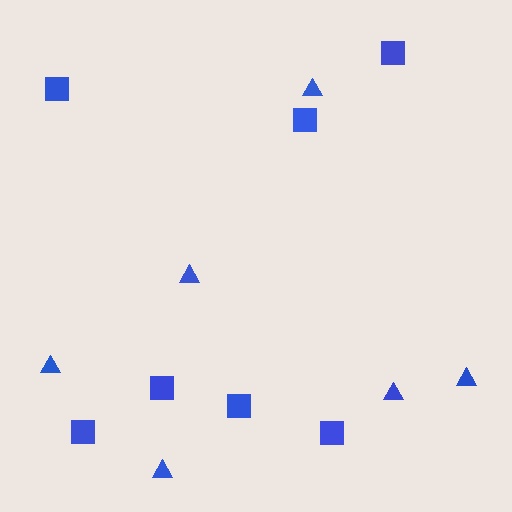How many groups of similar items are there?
There are 2 groups: one group of triangles (6) and one group of squares (7).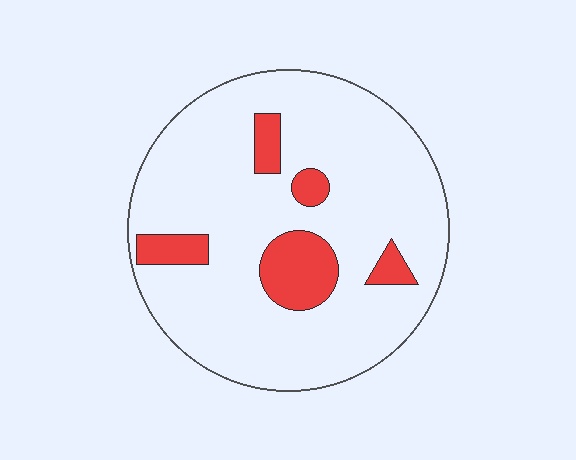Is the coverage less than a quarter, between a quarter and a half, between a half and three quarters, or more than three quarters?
Less than a quarter.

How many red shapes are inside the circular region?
5.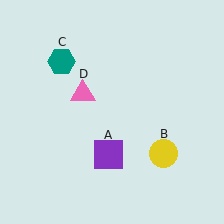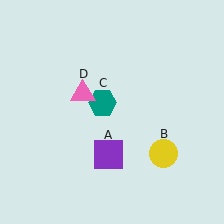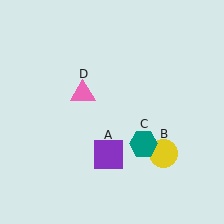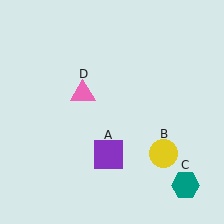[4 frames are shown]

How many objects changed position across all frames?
1 object changed position: teal hexagon (object C).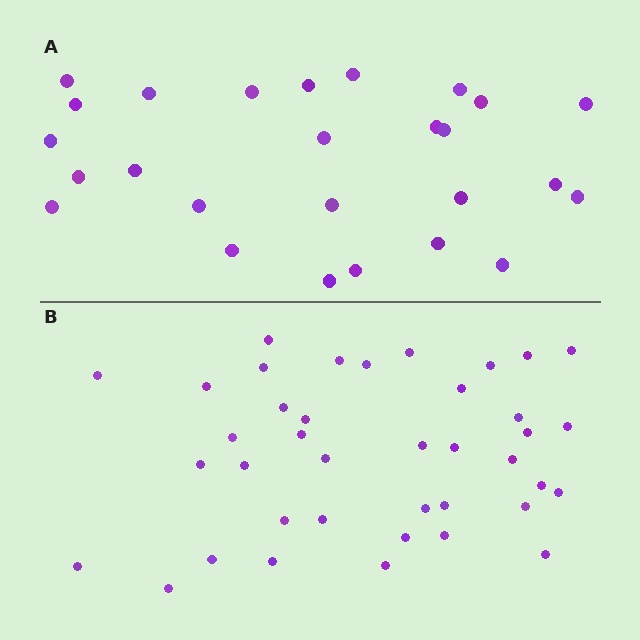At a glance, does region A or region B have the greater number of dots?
Region B (the bottom region) has more dots.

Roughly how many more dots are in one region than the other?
Region B has approximately 15 more dots than region A.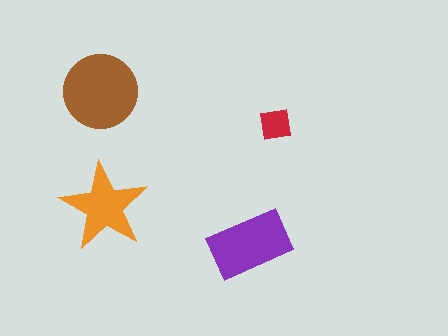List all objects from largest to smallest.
The brown circle, the purple rectangle, the orange star, the red square.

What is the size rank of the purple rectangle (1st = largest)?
2nd.